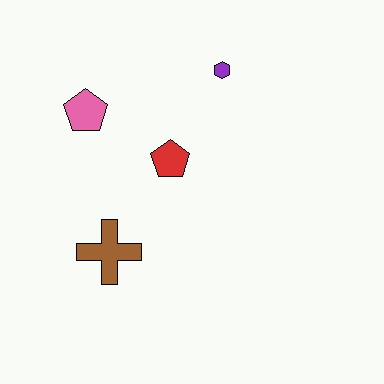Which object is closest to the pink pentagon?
The red pentagon is closest to the pink pentagon.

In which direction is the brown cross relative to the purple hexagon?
The brown cross is below the purple hexagon.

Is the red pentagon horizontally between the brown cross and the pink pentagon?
No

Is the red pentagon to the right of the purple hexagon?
No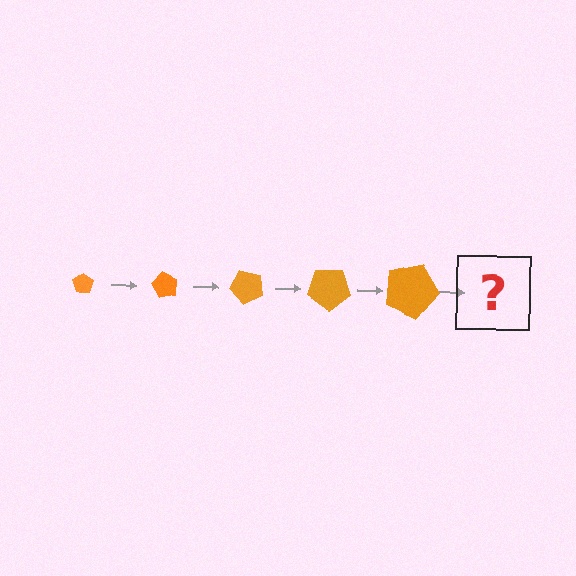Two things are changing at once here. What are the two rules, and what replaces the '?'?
The two rules are that the pentagon grows larger each step and it rotates 60 degrees each step. The '?' should be a pentagon, larger than the previous one and rotated 300 degrees from the start.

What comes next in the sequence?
The next element should be a pentagon, larger than the previous one and rotated 300 degrees from the start.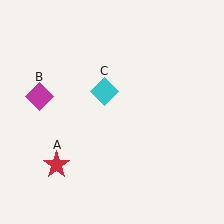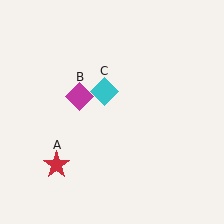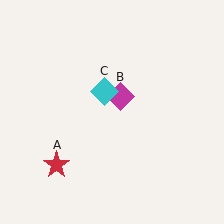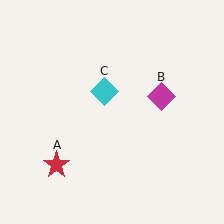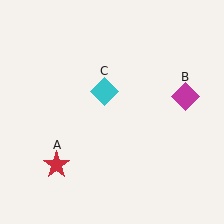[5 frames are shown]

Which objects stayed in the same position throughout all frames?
Red star (object A) and cyan diamond (object C) remained stationary.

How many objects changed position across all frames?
1 object changed position: magenta diamond (object B).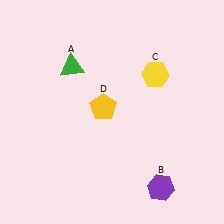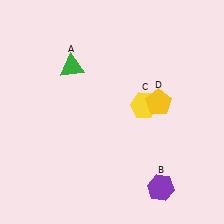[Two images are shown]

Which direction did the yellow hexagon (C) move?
The yellow hexagon (C) moved down.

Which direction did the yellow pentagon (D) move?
The yellow pentagon (D) moved right.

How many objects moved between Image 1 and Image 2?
2 objects moved between the two images.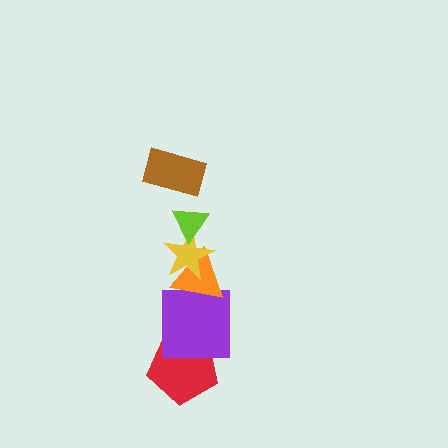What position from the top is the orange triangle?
The orange triangle is 4th from the top.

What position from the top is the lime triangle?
The lime triangle is 2nd from the top.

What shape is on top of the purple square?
The orange triangle is on top of the purple square.